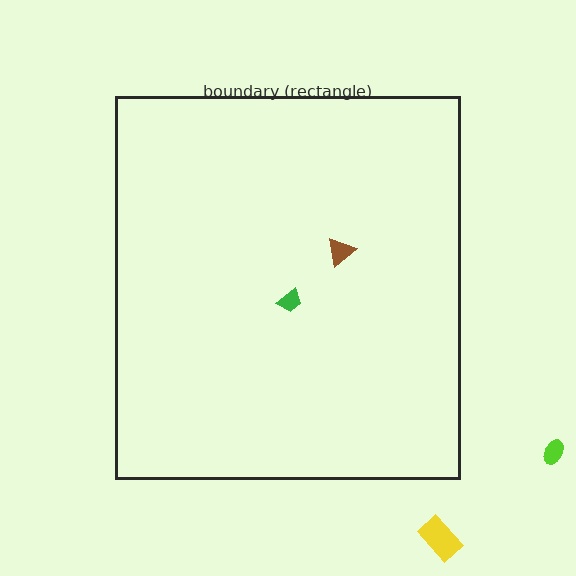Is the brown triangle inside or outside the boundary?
Inside.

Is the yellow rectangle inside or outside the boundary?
Outside.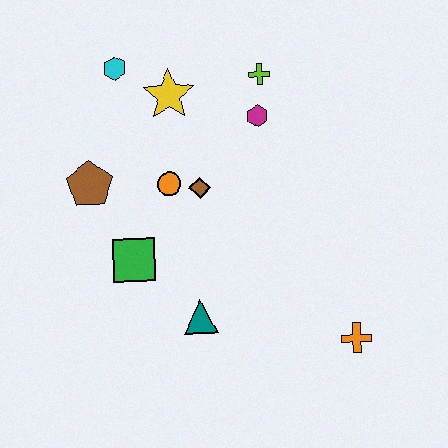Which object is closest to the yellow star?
The cyan hexagon is closest to the yellow star.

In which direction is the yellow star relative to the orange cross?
The yellow star is above the orange cross.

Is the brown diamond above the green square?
Yes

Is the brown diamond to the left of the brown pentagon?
No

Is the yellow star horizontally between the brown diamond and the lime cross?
No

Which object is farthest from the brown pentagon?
The orange cross is farthest from the brown pentagon.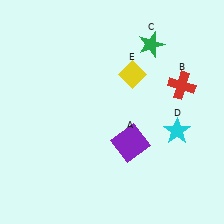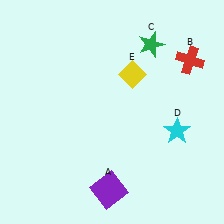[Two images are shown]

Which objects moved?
The objects that moved are: the purple square (A), the red cross (B).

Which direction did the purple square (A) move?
The purple square (A) moved down.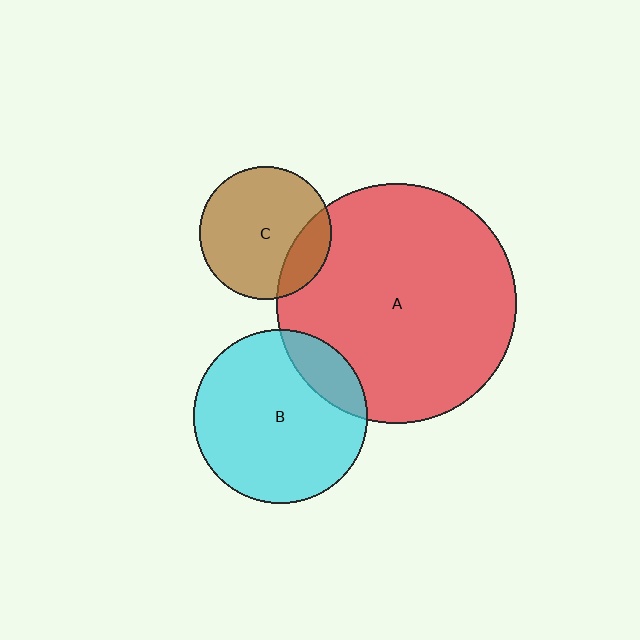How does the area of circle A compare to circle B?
Approximately 1.9 times.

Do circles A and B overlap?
Yes.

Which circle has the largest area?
Circle A (red).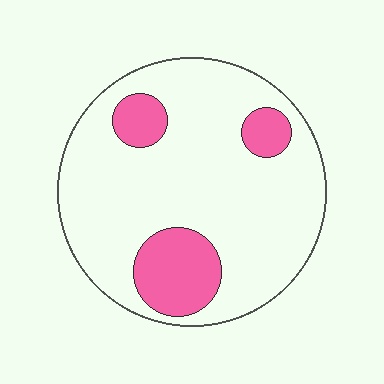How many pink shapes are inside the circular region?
3.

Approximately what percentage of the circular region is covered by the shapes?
Approximately 20%.